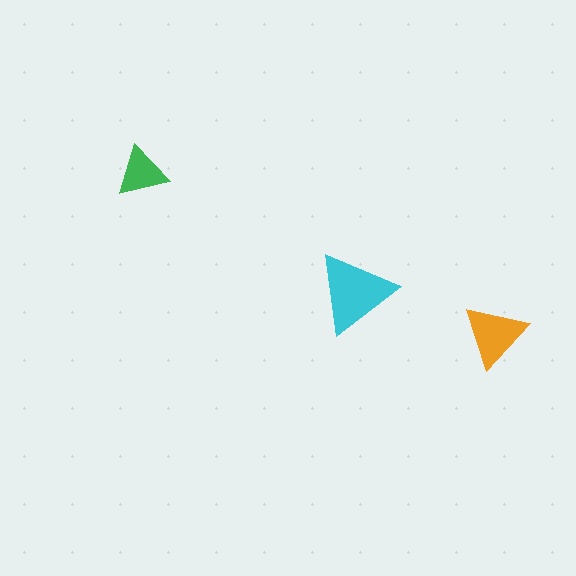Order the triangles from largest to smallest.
the cyan one, the orange one, the green one.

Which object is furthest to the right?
The orange triangle is rightmost.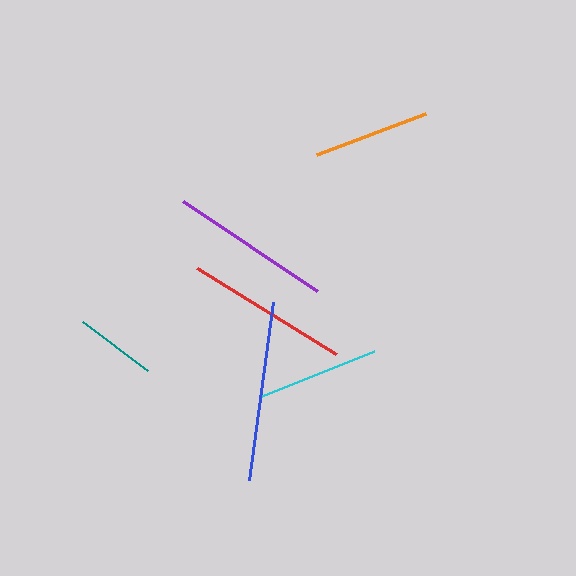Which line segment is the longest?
The blue line is the longest at approximately 179 pixels.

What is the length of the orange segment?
The orange segment is approximately 116 pixels long.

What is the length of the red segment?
The red segment is approximately 164 pixels long.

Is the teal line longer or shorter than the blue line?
The blue line is longer than the teal line.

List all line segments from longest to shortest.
From longest to shortest: blue, red, purple, cyan, orange, teal.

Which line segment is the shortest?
The teal line is the shortest at approximately 82 pixels.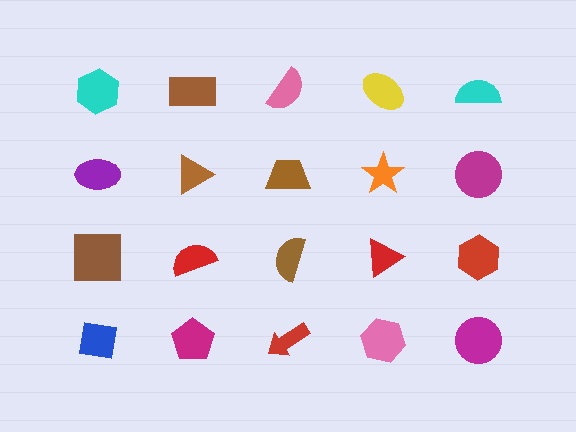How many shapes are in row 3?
5 shapes.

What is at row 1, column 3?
A pink semicircle.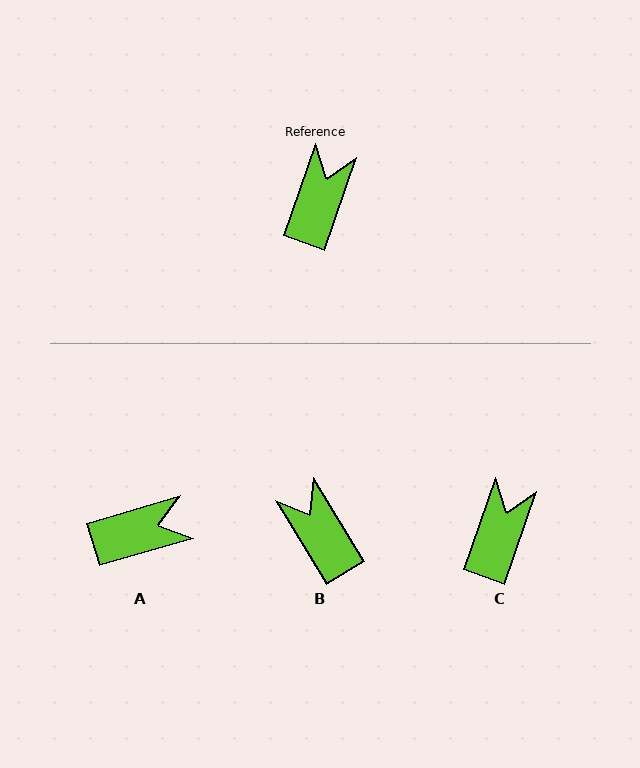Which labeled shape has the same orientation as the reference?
C.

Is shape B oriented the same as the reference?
No, it is off by about 51 degrees.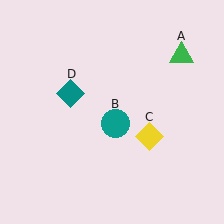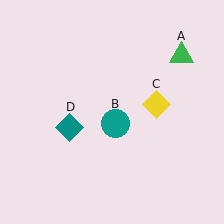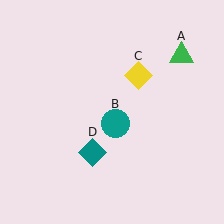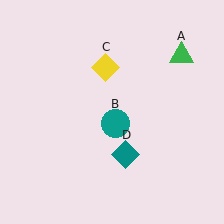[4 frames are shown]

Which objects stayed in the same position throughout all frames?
Green triangle (object A) and teal circle (object B) remained stationary.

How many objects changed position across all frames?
2 objects changed position: yellow diamond (object C), teal diamond (object D).